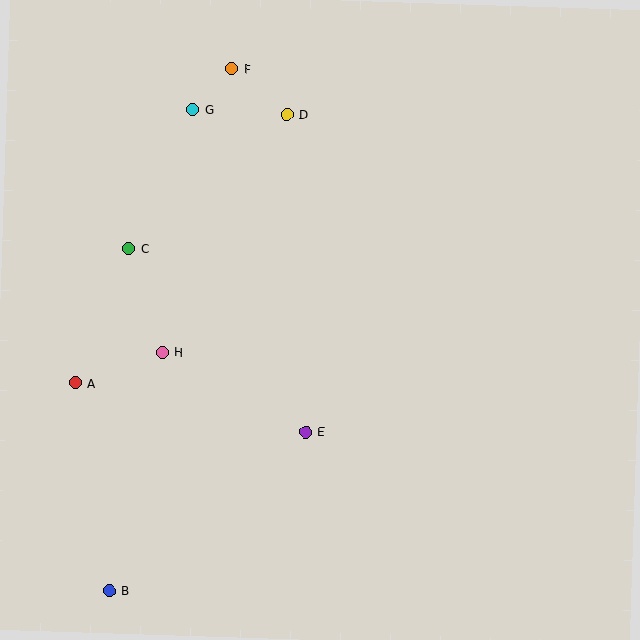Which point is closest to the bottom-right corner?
Point E is closest to the bottom-right corner.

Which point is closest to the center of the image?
Point E at (306, 432) is closest to the center.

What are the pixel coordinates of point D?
Point D is at (287, 114).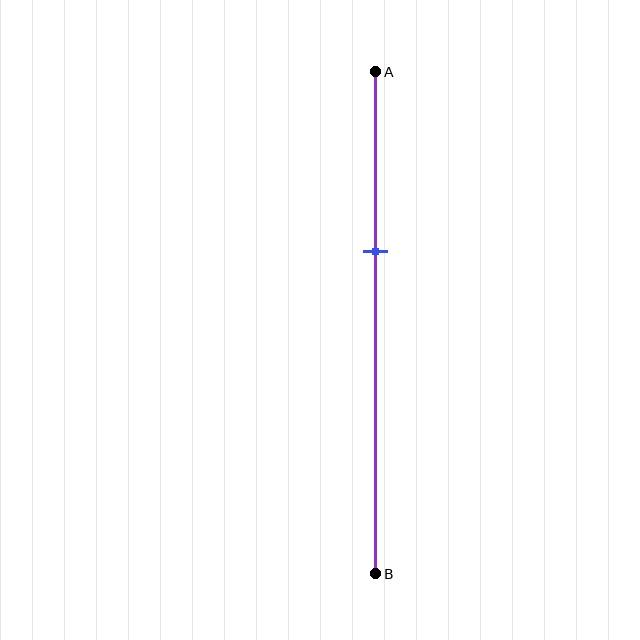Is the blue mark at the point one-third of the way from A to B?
Yes, the mark is approximately at the one-third point.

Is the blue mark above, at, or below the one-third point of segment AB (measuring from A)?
The blue mark is approximately at the one-third point of segment AB.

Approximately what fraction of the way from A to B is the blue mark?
The blue mark is approximately 35% of the way from A to B.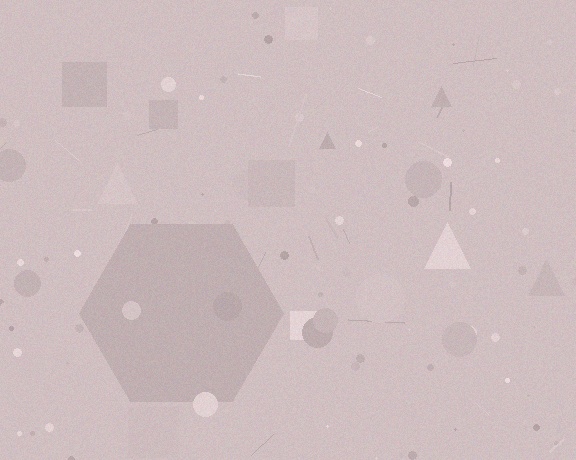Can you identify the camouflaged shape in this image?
The camouflaged shape is a hexagon.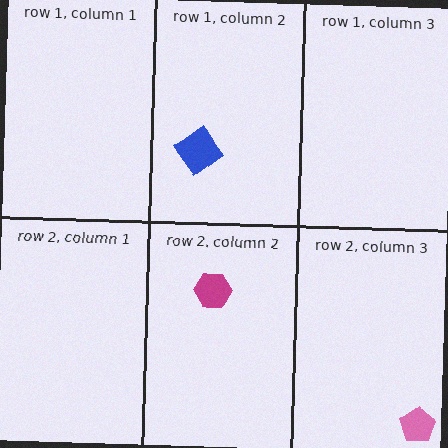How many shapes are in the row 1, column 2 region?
1.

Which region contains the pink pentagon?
The row 2, column 3 region.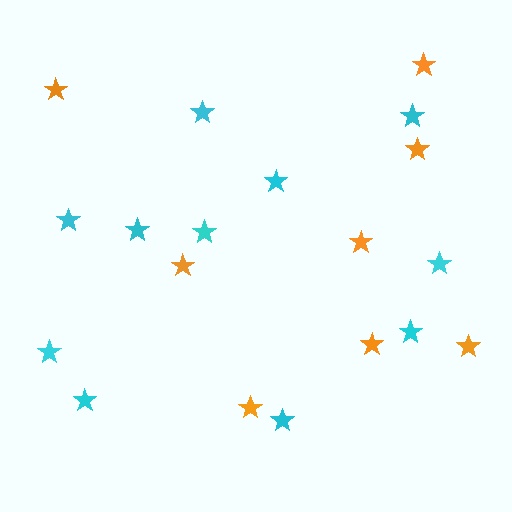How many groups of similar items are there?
There are 2 groups: one group of orange stars (8) and one group of cyan stars (11).